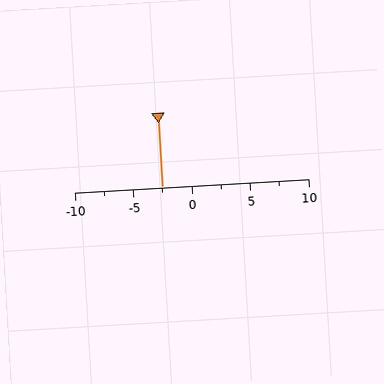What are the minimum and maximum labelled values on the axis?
The axis runs from -10 to 10.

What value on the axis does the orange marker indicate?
The marker indicates approximately -2.5.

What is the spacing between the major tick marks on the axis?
The major ticks are spaced 5 apart.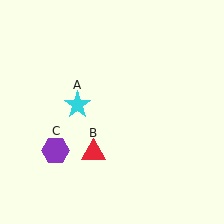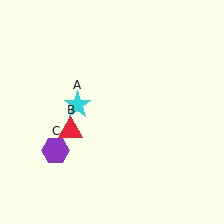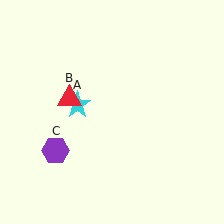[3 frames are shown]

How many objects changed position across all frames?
1 object changed position: red triangle (object B).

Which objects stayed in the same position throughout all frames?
Cyan star (object A) and purple hexagon (object C) remained stationary.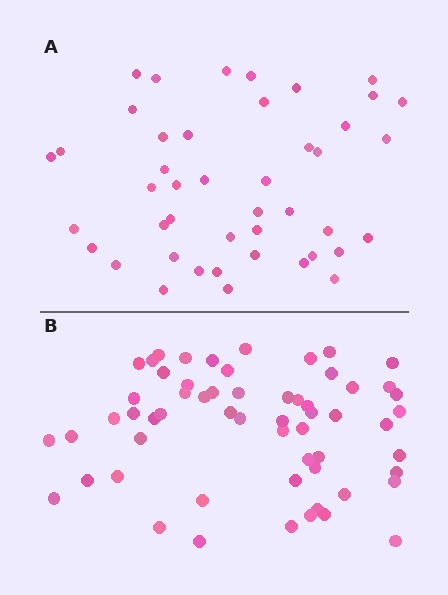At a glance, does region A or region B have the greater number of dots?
Region B (the bottom region) has more dots.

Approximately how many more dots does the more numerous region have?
Region B has approximately 15 more dots than region A.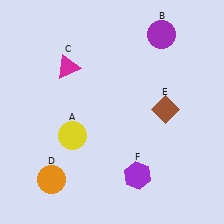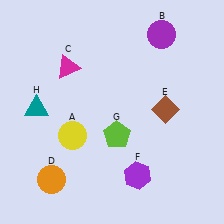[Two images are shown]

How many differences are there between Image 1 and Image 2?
There are 2 differences between the two images.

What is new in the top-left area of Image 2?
A teal triangle (H) was added in the top-left area of Image 2.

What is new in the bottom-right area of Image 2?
A lime pentagon (G) was added in the bottom-right area of Image 2.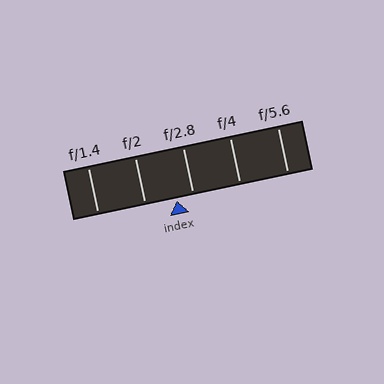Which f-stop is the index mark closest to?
The index mark is closest to f/2.8.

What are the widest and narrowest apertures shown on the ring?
The widest aperture shown is f/1.4 and the narrowest is f/5.6.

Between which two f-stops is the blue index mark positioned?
The index mark is between f/2 and f/2.8.